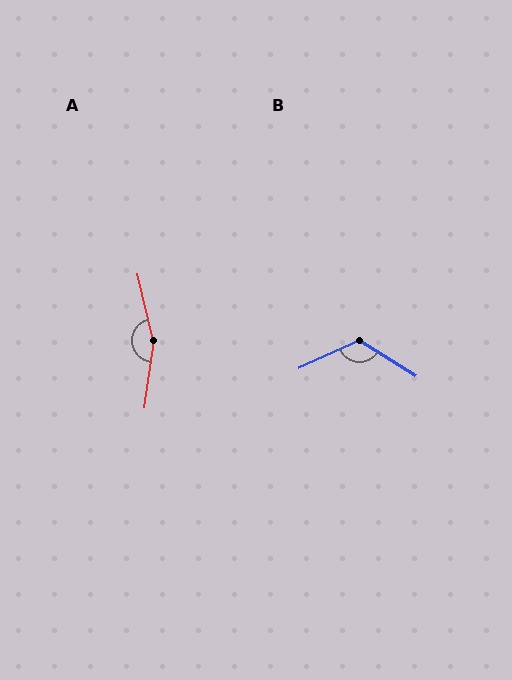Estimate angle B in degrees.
Approximately 124 degrees.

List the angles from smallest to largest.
B (124°), A (158°).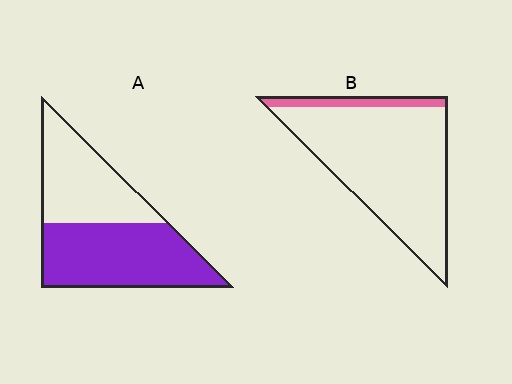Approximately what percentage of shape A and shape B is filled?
A is approximately 55% and B is approximately 10%.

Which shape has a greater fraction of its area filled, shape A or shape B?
Shape A.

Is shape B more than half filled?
No.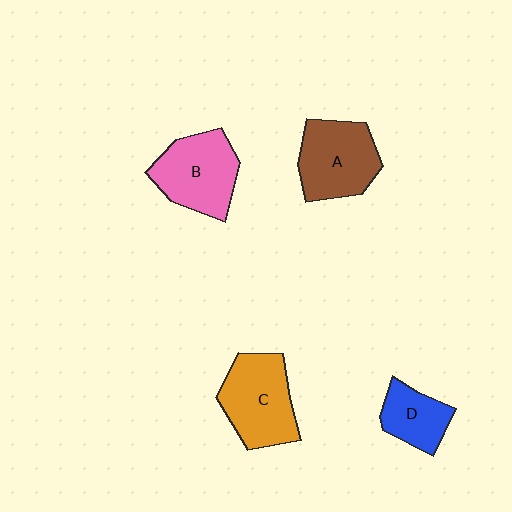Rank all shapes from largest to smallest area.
From largest to smallest: C (orange), B (pink), A (brown), D (blue).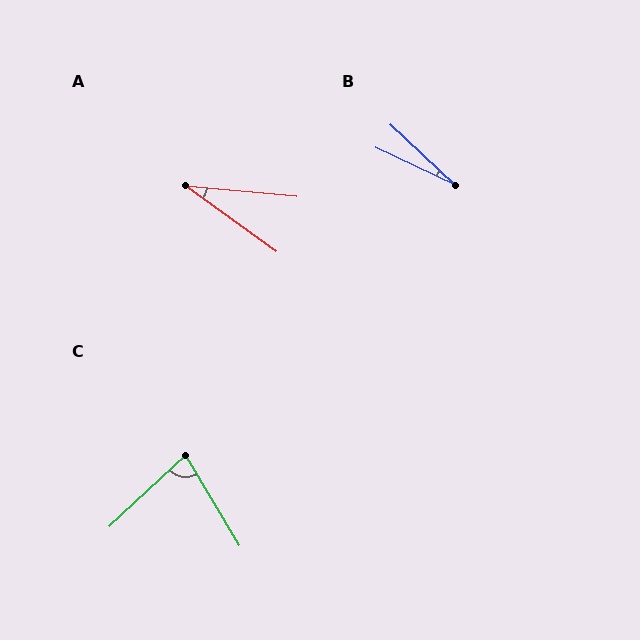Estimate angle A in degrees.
Approximately 30 degrees.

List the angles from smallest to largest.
B (18°), A (30°), C (77°).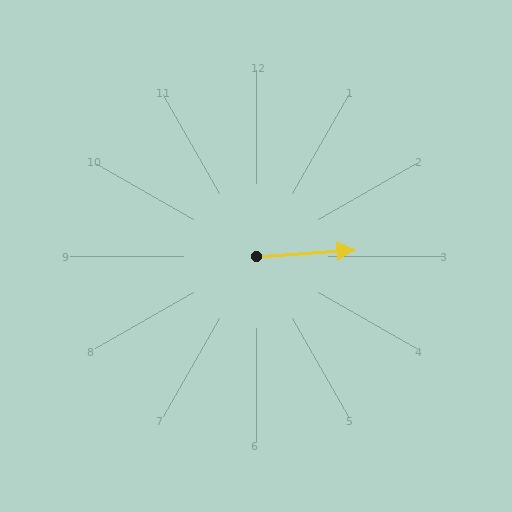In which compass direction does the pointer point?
East.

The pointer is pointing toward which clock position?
Roughly 3 o'clock.